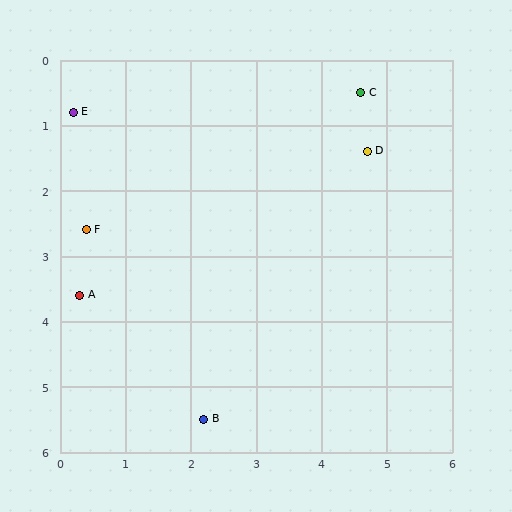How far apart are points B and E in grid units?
Points B and E are about 5.1 grid units apart.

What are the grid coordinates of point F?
Point F is at approximately (0.4, 2.6).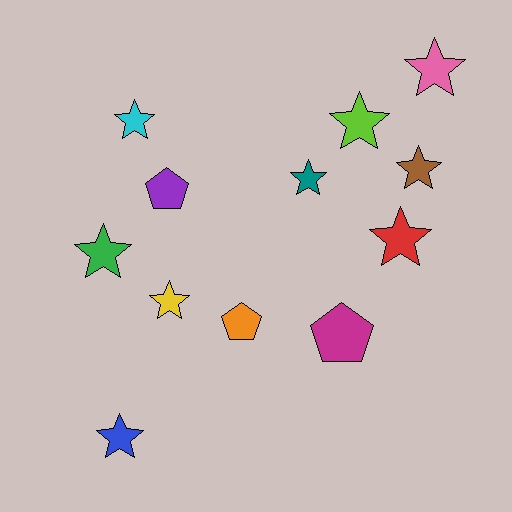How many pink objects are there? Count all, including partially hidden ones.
There is 1 pink object.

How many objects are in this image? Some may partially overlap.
There are 12 objects.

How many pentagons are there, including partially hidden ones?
There are 3 pentagons.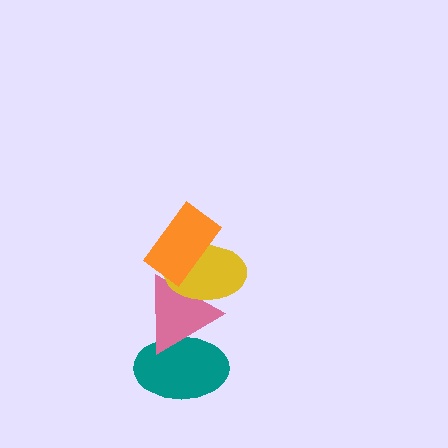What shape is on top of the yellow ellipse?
The orange rectangle is on top of the yellow ellipse.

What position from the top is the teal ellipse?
The teal ellipse is 4th from the top.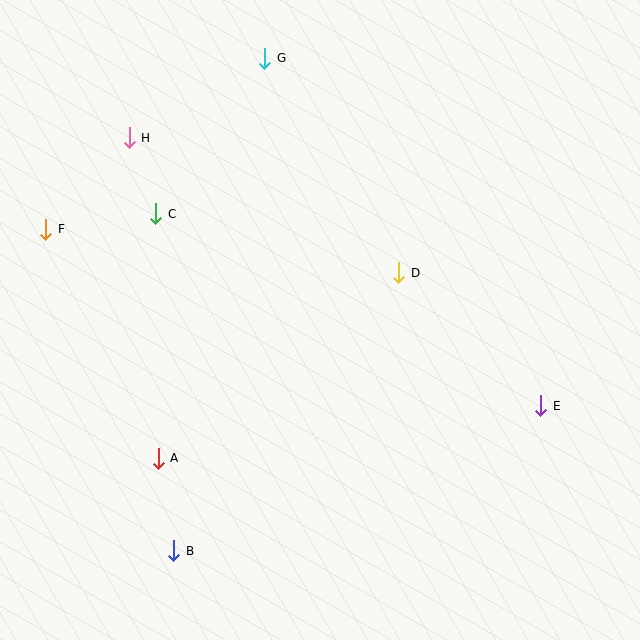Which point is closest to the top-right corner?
Point D is closest to the top-right corner.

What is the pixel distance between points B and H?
The distance between B and H is 415 pixels.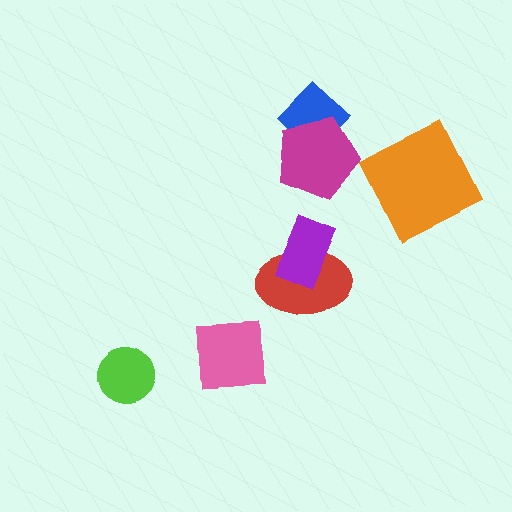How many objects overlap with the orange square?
0 objects overlap with the orange square.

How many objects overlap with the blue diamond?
1 object overlaps with the blue diamond.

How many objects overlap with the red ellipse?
1 object overlaps with the red ellipse.